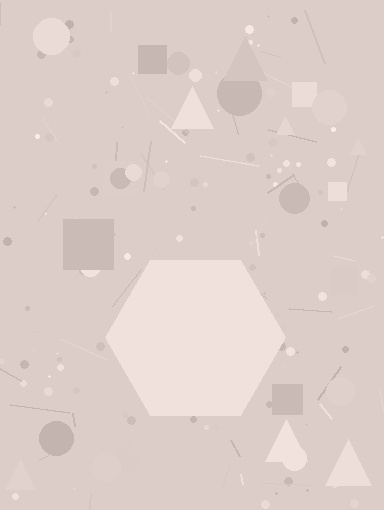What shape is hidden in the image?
A hexagon is hidden in the image.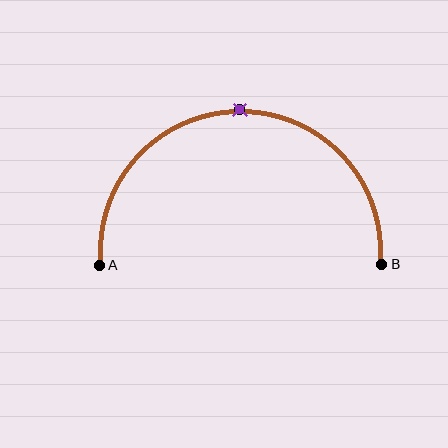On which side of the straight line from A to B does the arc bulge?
The arc bulges above the straight line connecting A and B.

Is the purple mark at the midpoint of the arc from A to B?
Yes. The purple mark lies on the arc at equal arc-length from both A and B — it is the arc midpoint.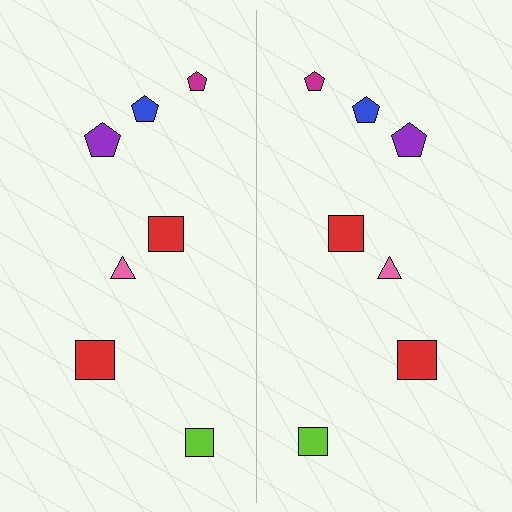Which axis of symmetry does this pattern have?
The pattern has a vertical axis of symmetry running through the center of the image.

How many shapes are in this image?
There are 14 shapes in this image.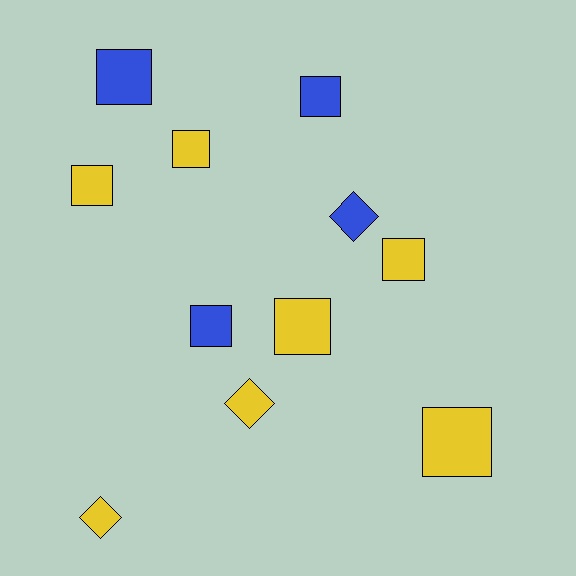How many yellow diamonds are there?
There are 2 yellow diamonds.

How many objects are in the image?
There are 11 objects.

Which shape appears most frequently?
Square, with 8 objects.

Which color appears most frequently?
Yellow, with 7 objects.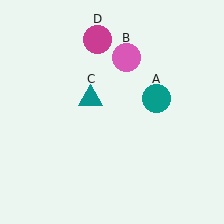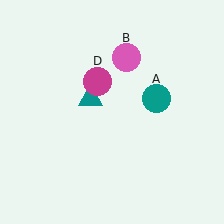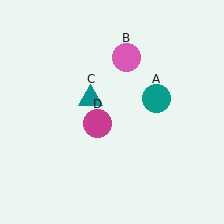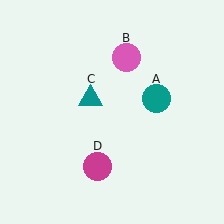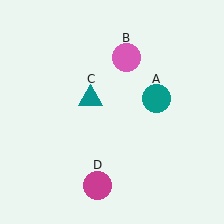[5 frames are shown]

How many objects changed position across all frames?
1 object changed position: magenta circle (object D).